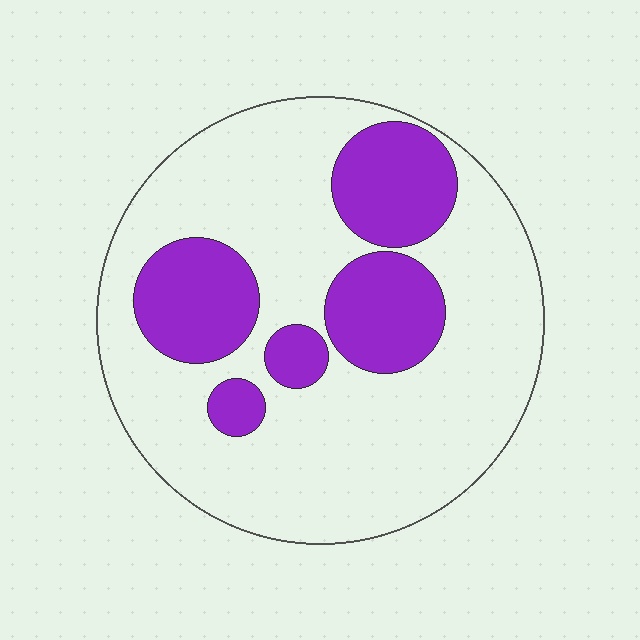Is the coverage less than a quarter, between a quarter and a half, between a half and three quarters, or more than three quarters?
Between a quarter and a half.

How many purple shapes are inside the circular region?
5.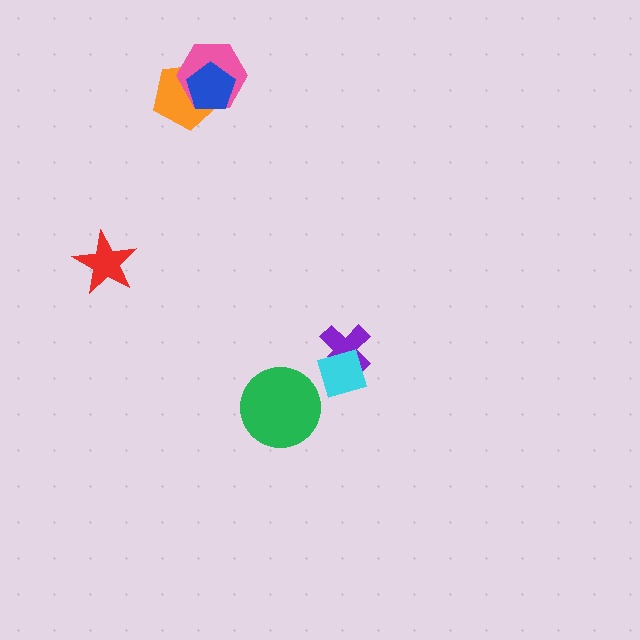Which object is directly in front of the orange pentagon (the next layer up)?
The pink hexagon is directly in front of the orange pentagon.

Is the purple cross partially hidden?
Yes, it is partially covered by another shape.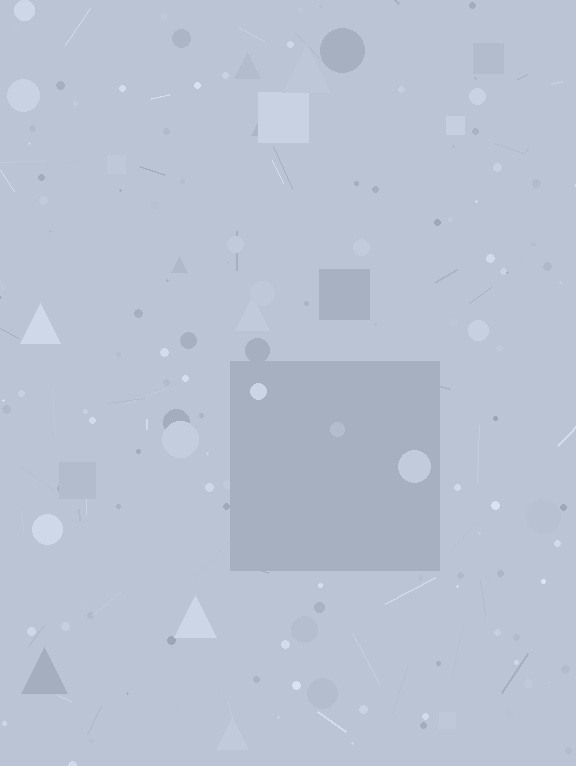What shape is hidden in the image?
A square is hidden in the image.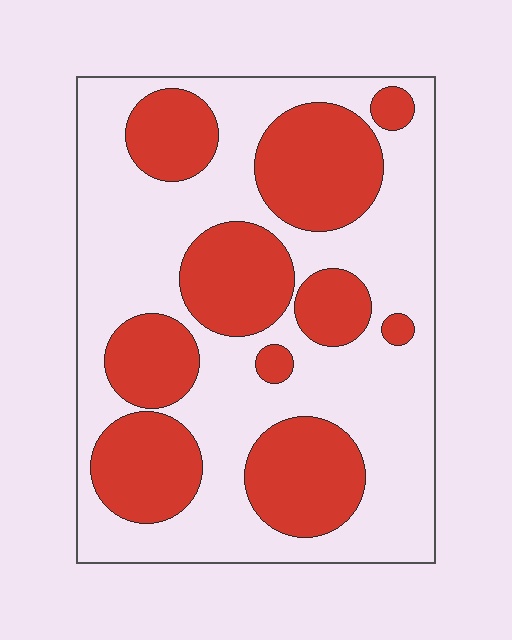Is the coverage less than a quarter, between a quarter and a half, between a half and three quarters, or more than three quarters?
Between a quarter and a half.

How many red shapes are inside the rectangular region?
10.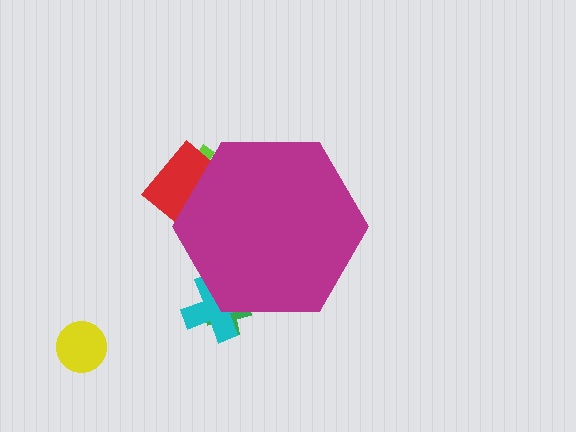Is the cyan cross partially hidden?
Yes, the cyan cross is partially hidden behind the magenta hexagon.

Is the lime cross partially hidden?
Yes, the lime cross is partially hidden behind the magenta hexagon.